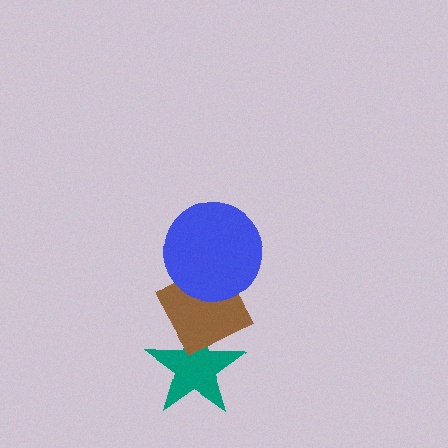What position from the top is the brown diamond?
The brown diamond is 2nd from the top.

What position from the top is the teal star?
The teal star is 3rd from the top.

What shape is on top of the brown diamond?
The blue circle is on top of the brown diamond.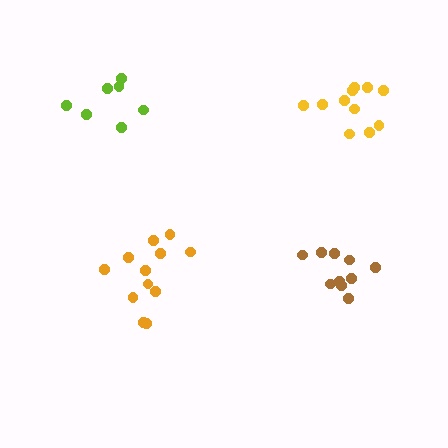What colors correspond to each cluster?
The clusters are colored: orange, lime, brown, yellow.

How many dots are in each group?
Group 1: 12 dots, Group 2: 7 dots, Group 3: 10 dots, Group 4: 11 dots (40 total).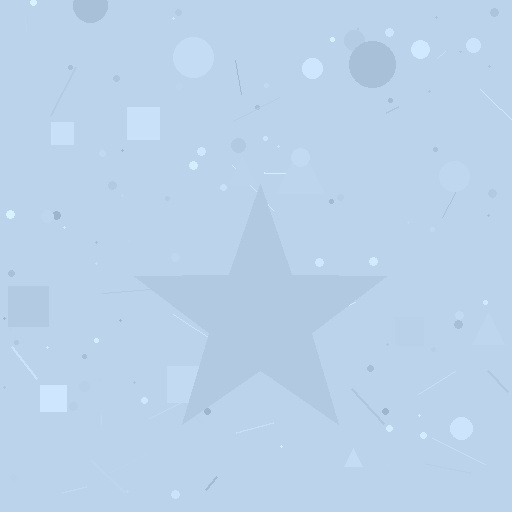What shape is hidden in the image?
A star is hidden in the image.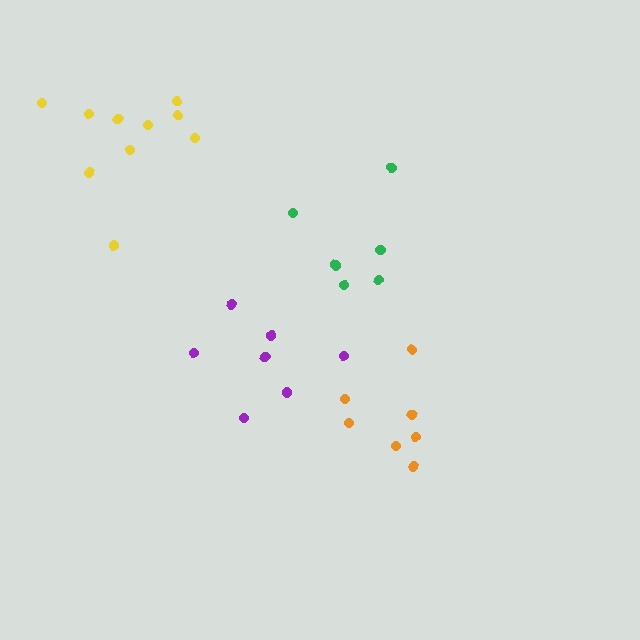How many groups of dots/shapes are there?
There are 4 groups.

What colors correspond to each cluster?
The clusters are colored: purple, yellow, orange, green.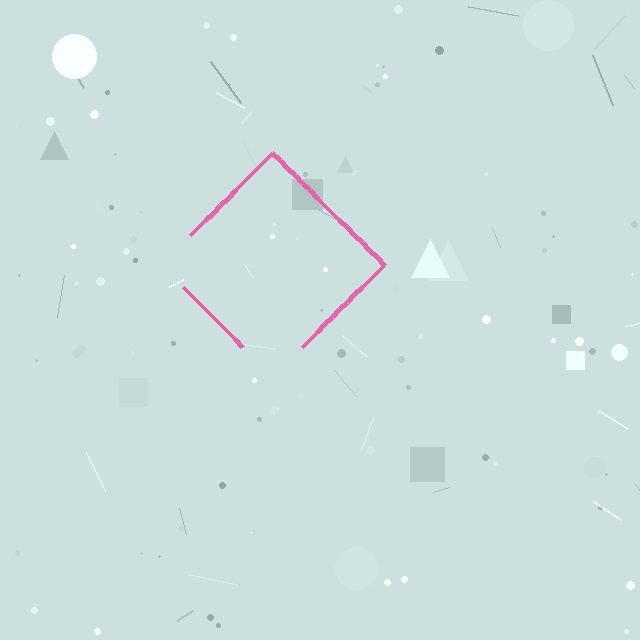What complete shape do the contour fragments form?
The contour fragments form a diamond.